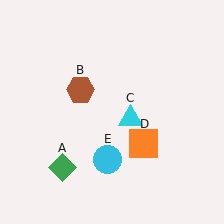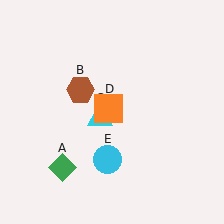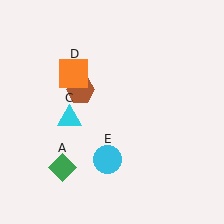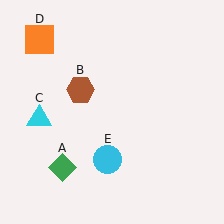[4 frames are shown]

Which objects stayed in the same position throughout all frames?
Green diamond (object A) and brown hexagon (object B) and cyan circle (object E) remained stationary.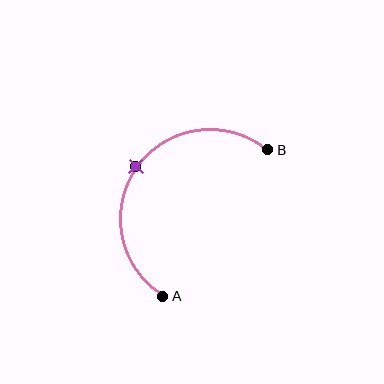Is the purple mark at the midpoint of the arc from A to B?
Yes. The purple mark lies on the arc at equal arc-length from both A and B — it is the arc midpoint.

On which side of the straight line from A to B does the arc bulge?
The arc bulges above and to the left of the straight line connecting A and B.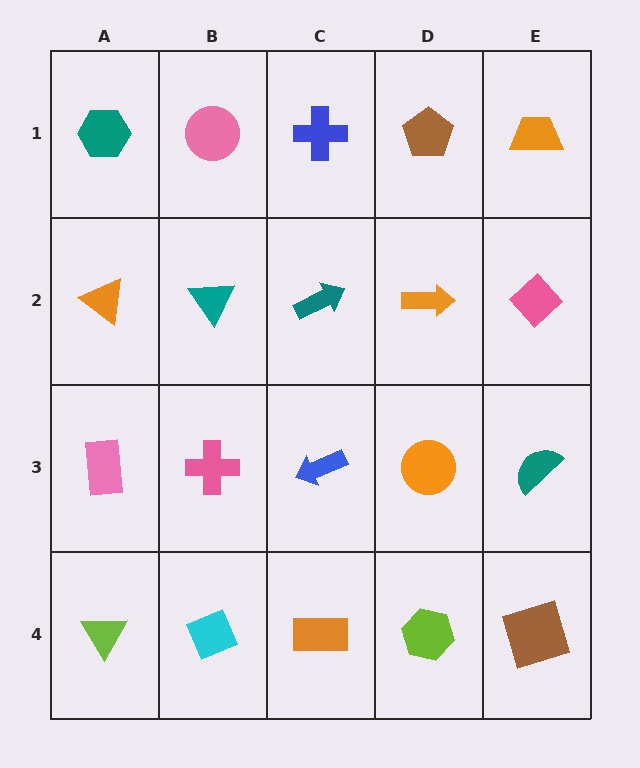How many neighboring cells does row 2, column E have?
3.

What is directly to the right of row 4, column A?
A cyan diamond.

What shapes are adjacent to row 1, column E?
A pink diamond (row 2, column E), a brown pentagon (row 1, column D).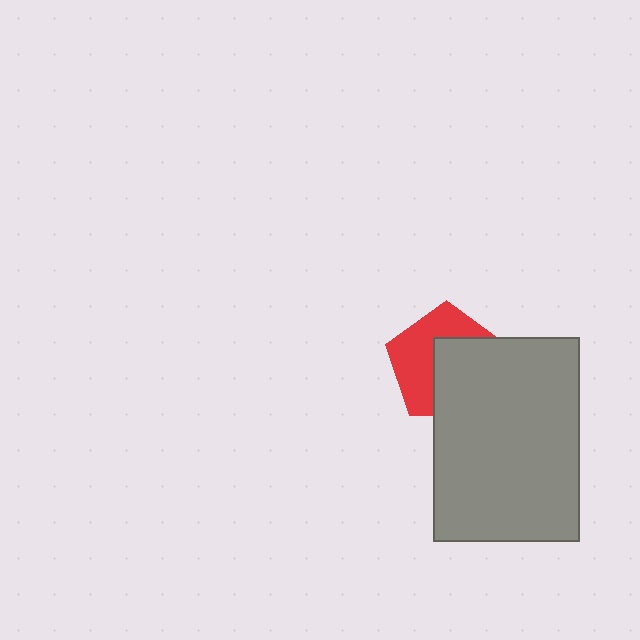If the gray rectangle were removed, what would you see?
You would see the complete red pentagon.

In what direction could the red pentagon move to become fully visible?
The red pentagon could move toward the upper-left. That would shift it out from behind the gray rectangle entirely.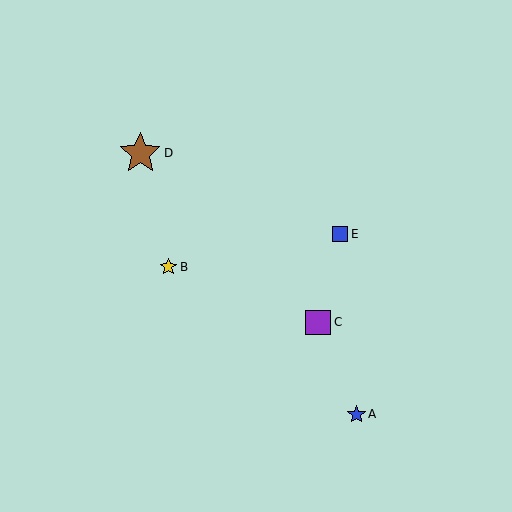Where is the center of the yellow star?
The center of the yellow star is at (168, 267).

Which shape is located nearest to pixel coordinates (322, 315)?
The purple square (labeled C) at (318, 322) is nearest to that location.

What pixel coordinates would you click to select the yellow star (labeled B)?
Click at (168, 267) to select the yellow star B.